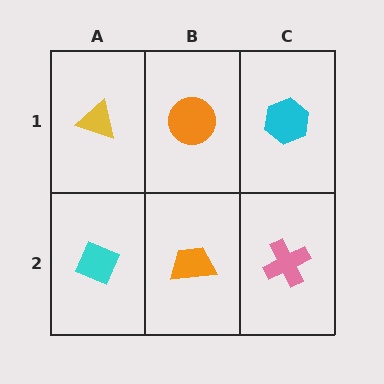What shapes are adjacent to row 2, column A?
A yellow triangle (row 1, column A), an orange trapezoid (row 2, column B).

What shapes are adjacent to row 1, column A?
A cyan diamond (row 2, column A), an orange circle (row 1, column B).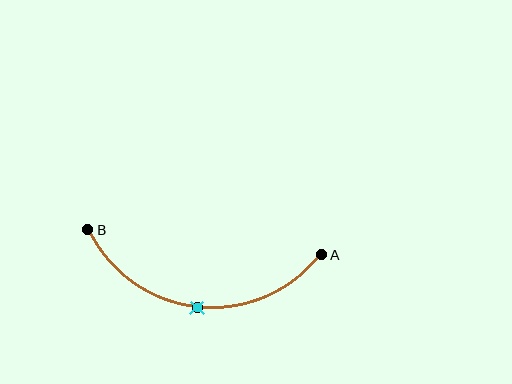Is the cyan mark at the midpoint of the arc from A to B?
Yes. The cyan mark lies on the arc at equal arc-length from both A and B — it is the arc midpoint.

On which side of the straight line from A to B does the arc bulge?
The arc bulges below the straight line connecting A and B.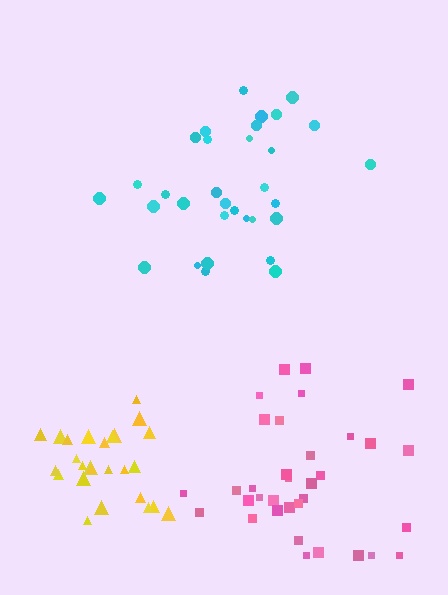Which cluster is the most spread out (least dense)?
Cyan.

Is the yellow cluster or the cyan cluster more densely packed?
Yellow.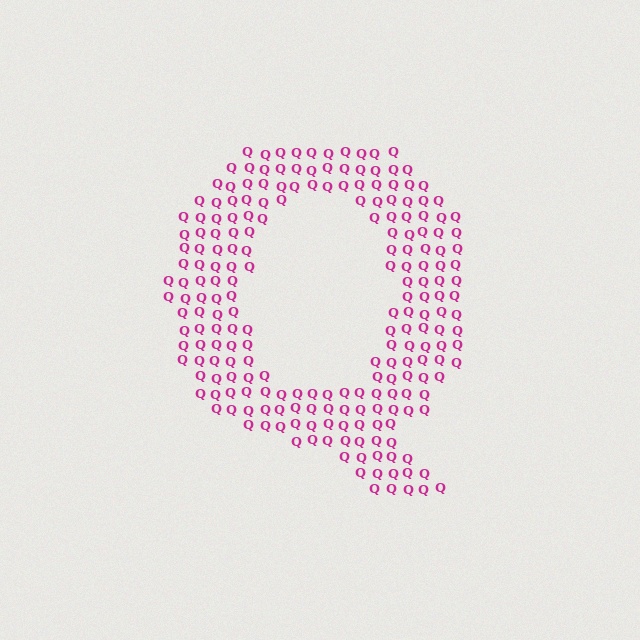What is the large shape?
The large shape is the letter Q.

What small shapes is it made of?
It is made of small letter Q's.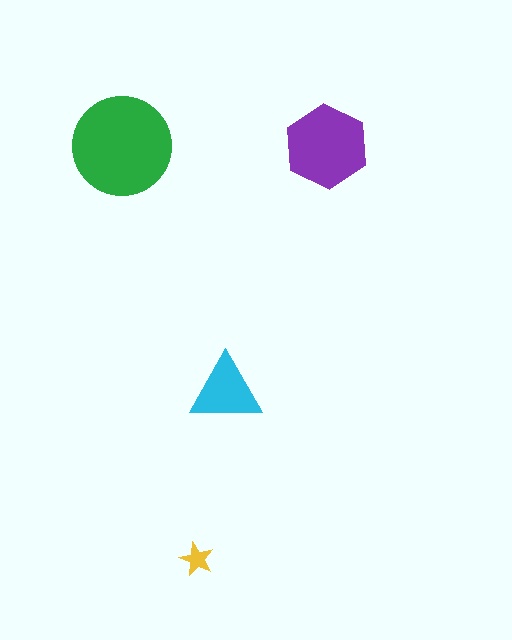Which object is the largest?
The green circle.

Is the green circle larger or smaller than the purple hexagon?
Larger.